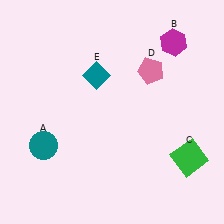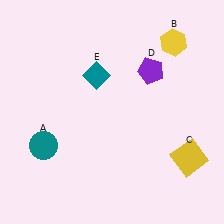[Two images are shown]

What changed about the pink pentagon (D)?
In Image 1, D is pink. In Image 2, it changed to purple.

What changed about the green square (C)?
In Image 1, C is green. In Image 2, it changed to yellow.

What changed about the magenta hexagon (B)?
In Image 1, B is magenta. In Image 2, it changed to yellow.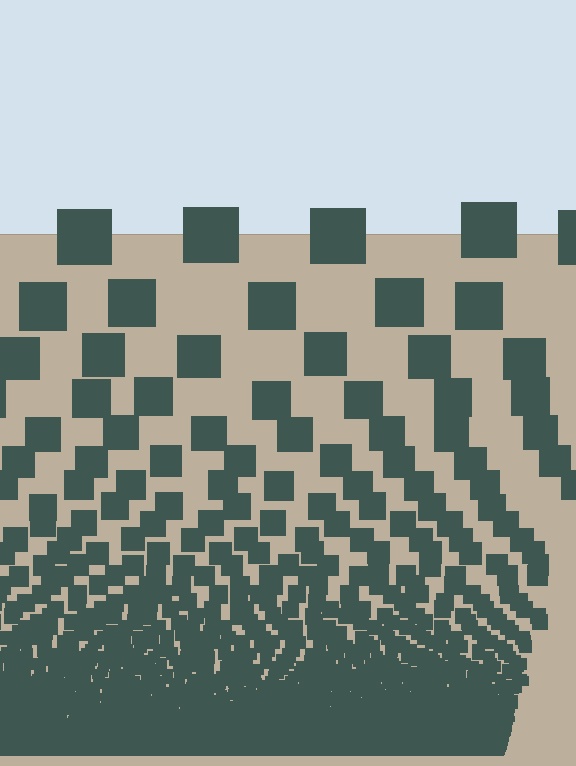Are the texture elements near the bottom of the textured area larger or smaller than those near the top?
Smaller. The gradient is inverted — elements near the bottom are smaller and denser.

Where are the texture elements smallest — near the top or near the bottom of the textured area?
Near the bottom.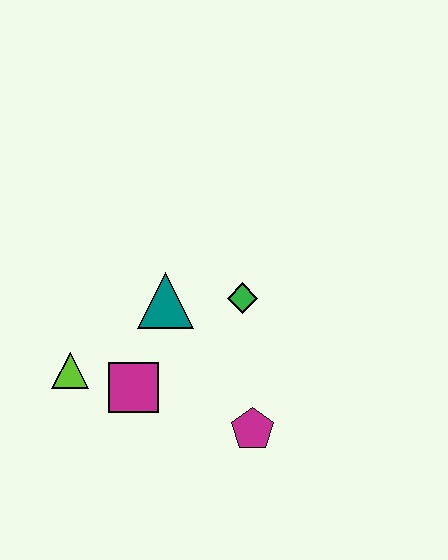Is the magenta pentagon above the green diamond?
No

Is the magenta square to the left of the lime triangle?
No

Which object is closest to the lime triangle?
The magenta square is closest to the lime triangle.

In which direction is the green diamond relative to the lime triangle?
The green diamond is to the right of the lime triangle.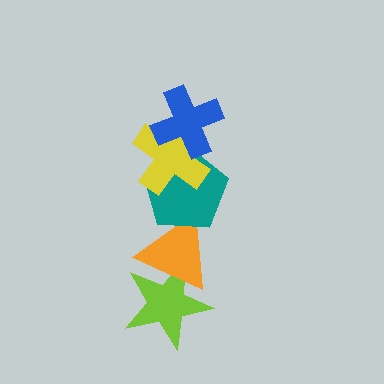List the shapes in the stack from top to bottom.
From top to bottom: the blue cross, the yellow cross, the teal pentagon, the orange triangle, the lime star.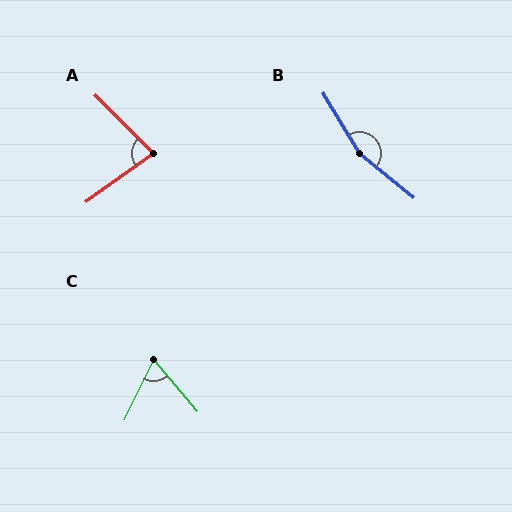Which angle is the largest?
B, at approximately 160 degrees.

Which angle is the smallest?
C, at approximately 66 degrees.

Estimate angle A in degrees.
Approximately 81 degrees.